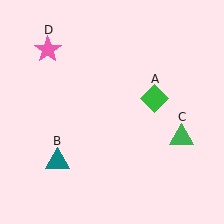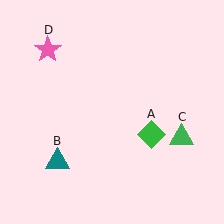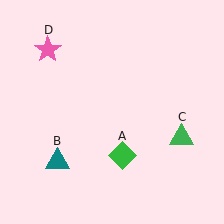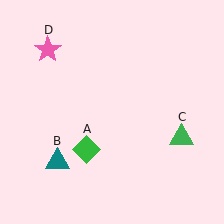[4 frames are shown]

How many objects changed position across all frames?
1 object changed position: green diamond (object A).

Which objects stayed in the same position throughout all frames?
Teal triangle (object B) and green triangle (object C) and pink star (object D) remained stationary.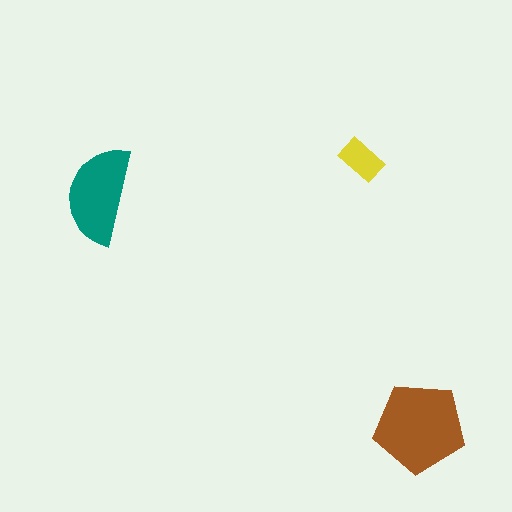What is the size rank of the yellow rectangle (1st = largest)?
3rd.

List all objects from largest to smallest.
The brown pentagon, the teal semicircle, the yellow rectangle.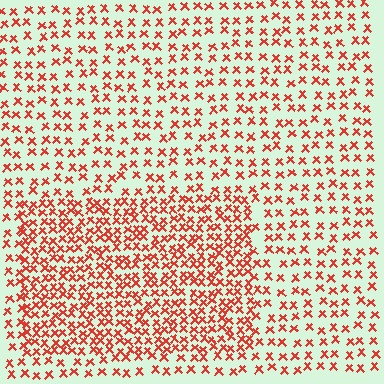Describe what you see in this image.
The image contains small red elements arranged at two different densities. A rectangle-shaped region is visible where the elements are more densely packed than the surrounding area.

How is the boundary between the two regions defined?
The boundary is defined by a change in element density (approximately 2.0x ratio). All elements are the same color, size, and shape.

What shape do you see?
I see a rectangle.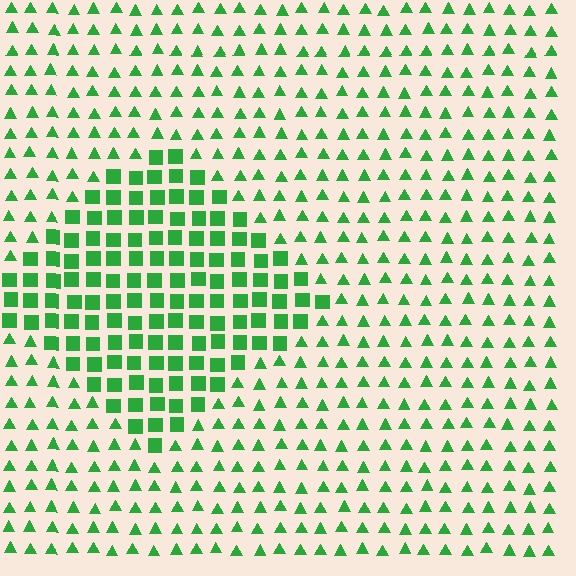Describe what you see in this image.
The image is filled with small green elements arranged in a uniform grid. A diamond-shaped region contains squares, while the surrounding area contains triangles. The boundary is defined purely by the change in element shape.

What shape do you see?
I see a diamond.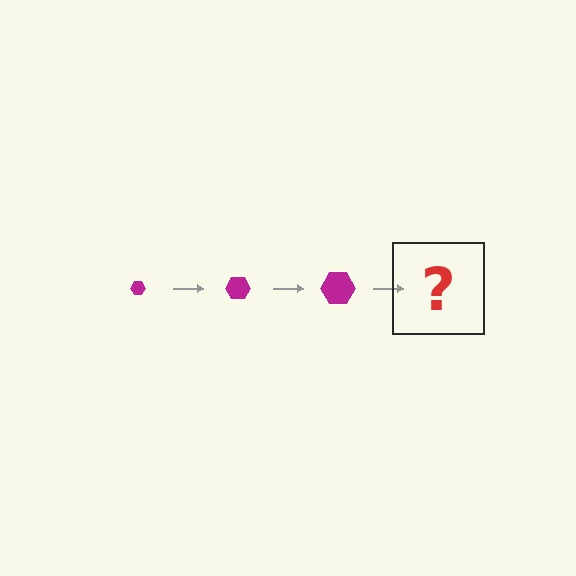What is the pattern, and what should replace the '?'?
The pattern is that the hexagon gets progressively larger each step. The '?' should be a magenta hexagon, larger than the previous one.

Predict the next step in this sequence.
The next step is a magenta hexagon, larger than the previous one.